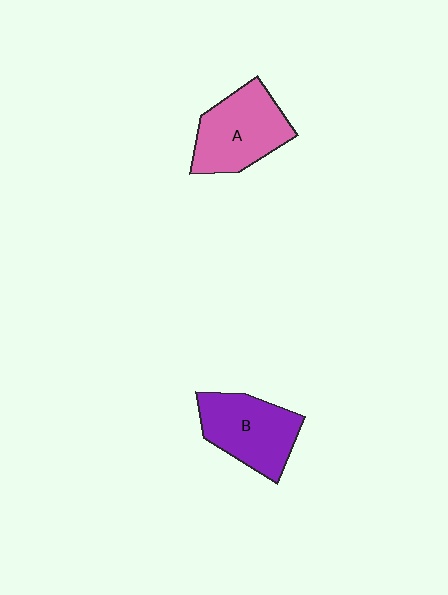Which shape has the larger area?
Shape A (pink).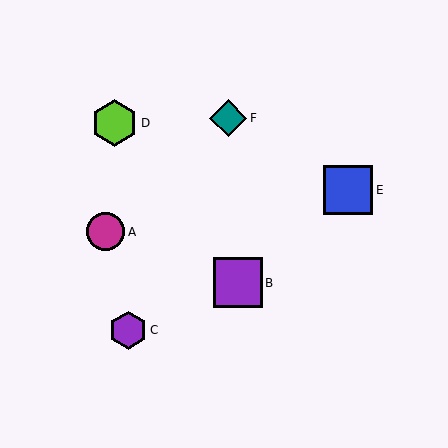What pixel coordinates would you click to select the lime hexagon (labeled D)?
Click at (115, 123) to select the lime hexagon D.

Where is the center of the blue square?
The center of the blue square is at (348, 190).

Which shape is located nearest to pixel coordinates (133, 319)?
The purple hexagon (labeled C) at (128, 330) is nearest to that location.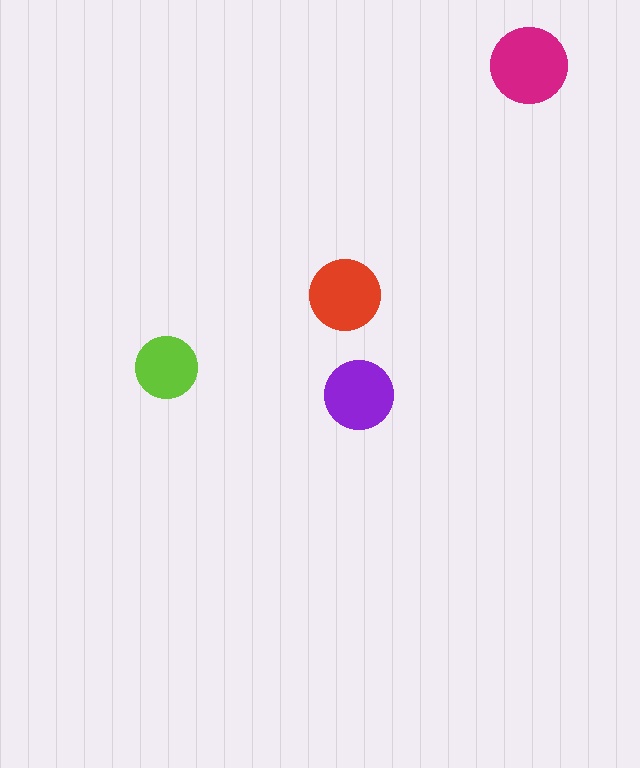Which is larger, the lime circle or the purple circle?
The purple one.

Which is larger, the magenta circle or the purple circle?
The magenta one.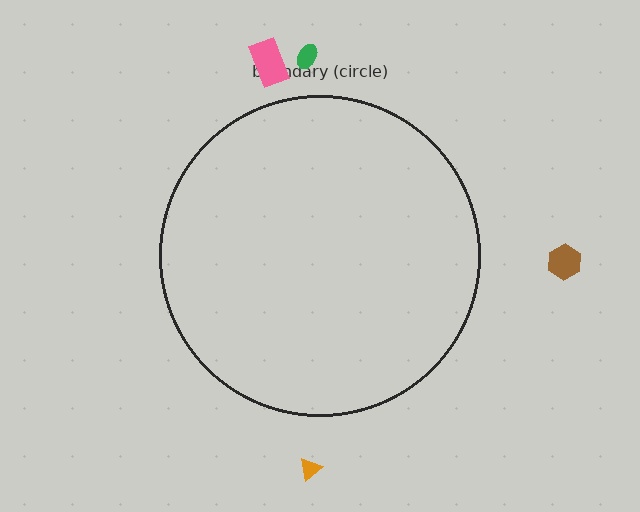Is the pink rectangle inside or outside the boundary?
Outside.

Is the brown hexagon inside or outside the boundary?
Outside.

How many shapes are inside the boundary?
0 inside, 4 outside.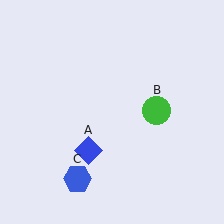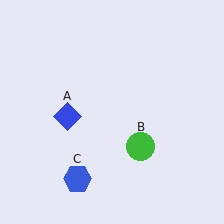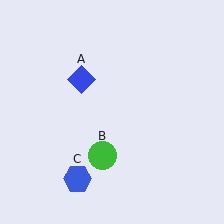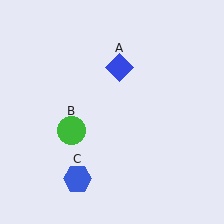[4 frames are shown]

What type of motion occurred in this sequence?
The blue diamond (object A), green circle (object B) rotated clockwise around the center of the scene.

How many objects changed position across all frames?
2 objects changed position: blue diamond (object A), green circle (object B).